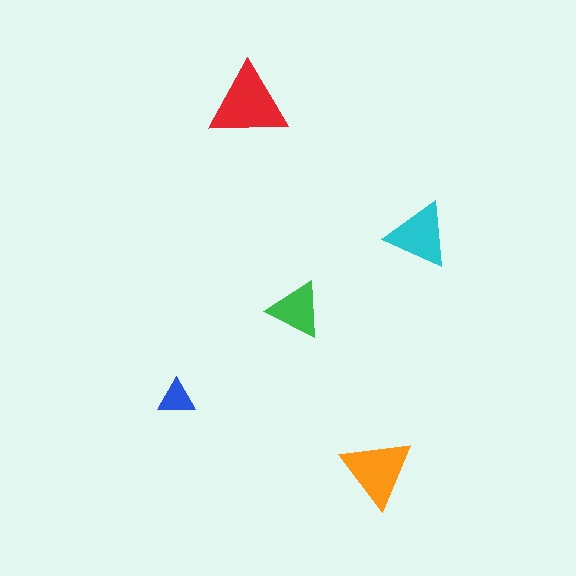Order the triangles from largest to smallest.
the red one, the orange one, the cyan one, the green one, the blue one.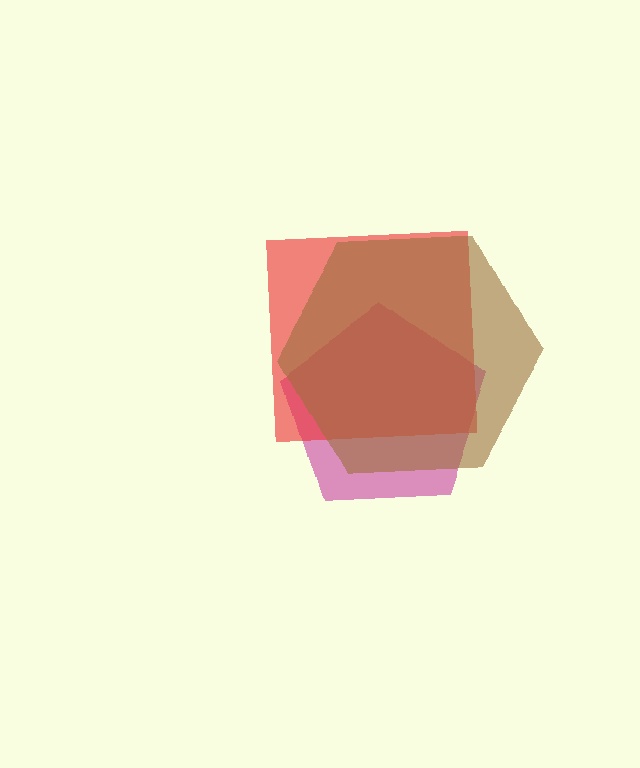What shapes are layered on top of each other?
The layered shapes are: a magenta pentagon, a red square, a brown hexagon.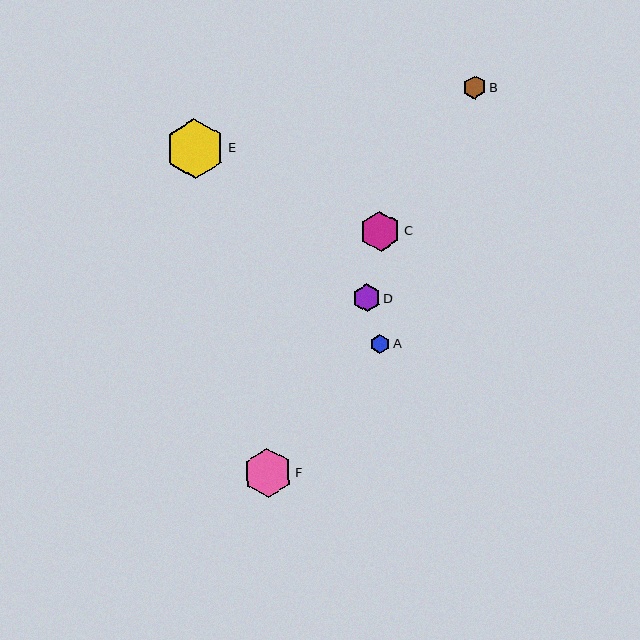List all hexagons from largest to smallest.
From largest to smallest: E, F, C, D, B, A.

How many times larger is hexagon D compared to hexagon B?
Hexagon D is approximately 1.2 times the size of hexagon B.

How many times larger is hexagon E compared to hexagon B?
Hexagon E is approximately 2.6 times the size of hexagon B.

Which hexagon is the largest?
Hexagon E is the largest with a size of approximately 60 pixels.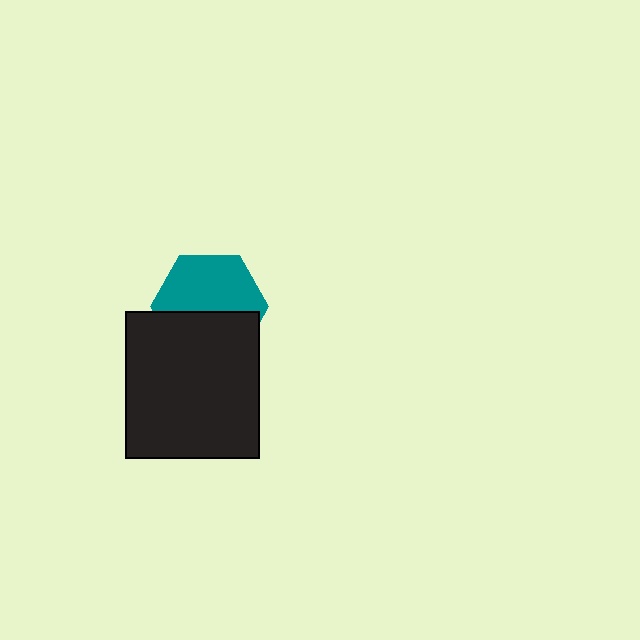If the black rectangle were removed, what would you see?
You would see the complete teal hexagon.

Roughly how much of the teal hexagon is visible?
About half of it is visible (roughly 56%).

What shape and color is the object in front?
The object in front is a black rectangle.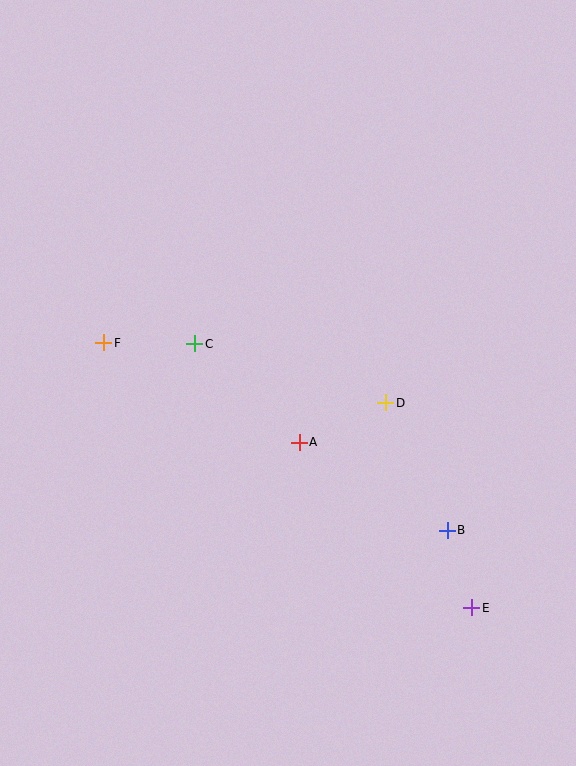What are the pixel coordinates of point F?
Point F is at (104, 343).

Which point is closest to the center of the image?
Point A at (299, 442) is closest to the center.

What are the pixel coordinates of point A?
Point A is at (299, 442).